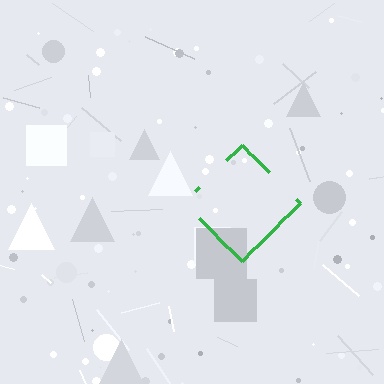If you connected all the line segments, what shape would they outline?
They would outline a diamond.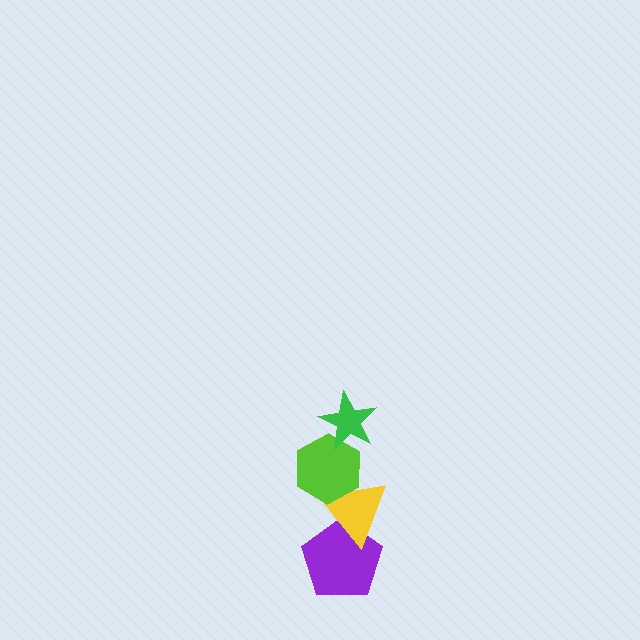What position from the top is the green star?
The green star is 1st from the top.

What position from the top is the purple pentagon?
The purple pentagon is 4th from the top.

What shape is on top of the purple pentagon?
The yellow triangle is on top of the purple pentagon.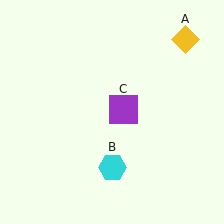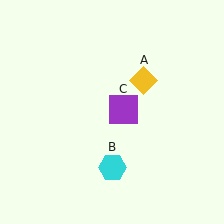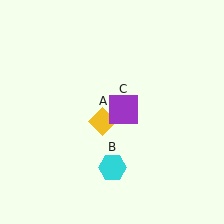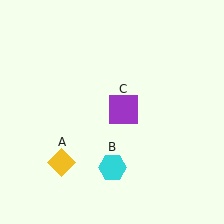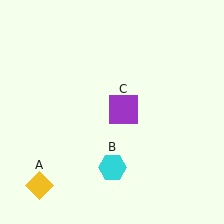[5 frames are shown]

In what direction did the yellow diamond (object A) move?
The yellow diamond (object A) moved down and to the left.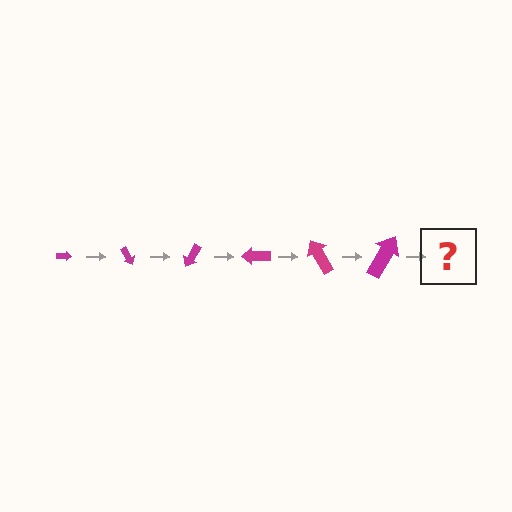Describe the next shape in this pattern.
It should be an arrow, larger than the previous one and rotated 360 degrees from the start.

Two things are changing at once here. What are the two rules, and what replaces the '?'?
The two rules are that the arrow grows larger each step and it rotates 60 degrees each step. The '?' should be an arrow, larger than the previous one and rotated 360 degrees from the start.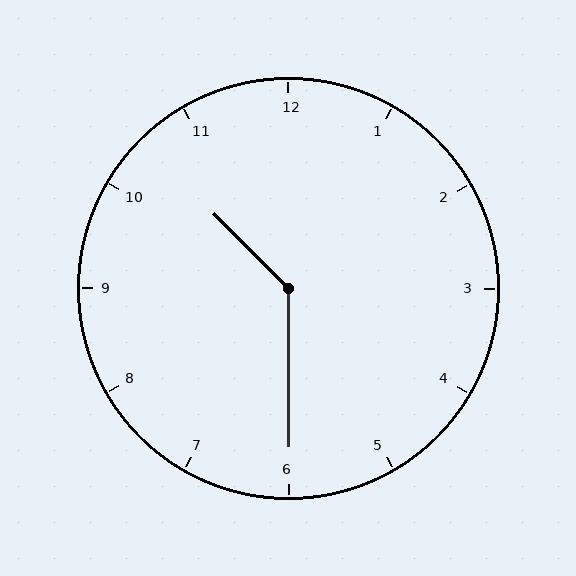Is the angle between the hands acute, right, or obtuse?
It is obtuse.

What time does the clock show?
10:30.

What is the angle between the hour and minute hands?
Approximately 135 degrees.